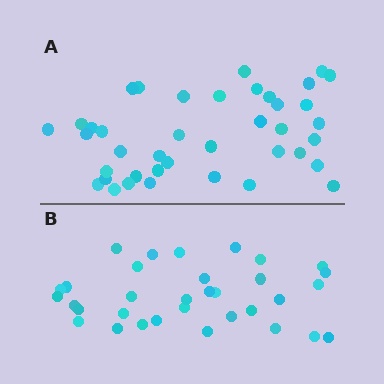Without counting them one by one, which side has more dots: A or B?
Region A (the top region) has more dots.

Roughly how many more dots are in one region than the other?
Region A has roughly 8 or so more dots than region B.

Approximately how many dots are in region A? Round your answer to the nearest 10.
About 40 dots.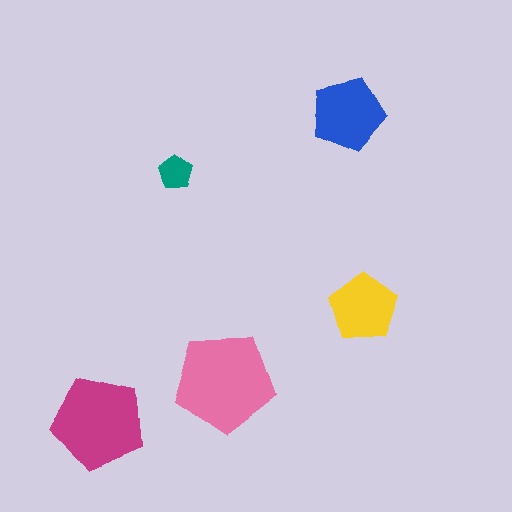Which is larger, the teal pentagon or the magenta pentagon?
The magenta one.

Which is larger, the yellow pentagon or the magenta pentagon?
The magenta one.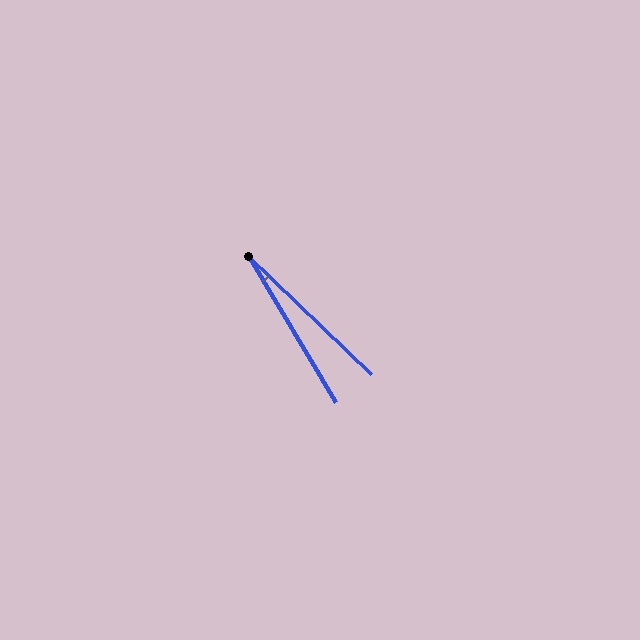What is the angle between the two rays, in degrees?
Approximately 15 degrees.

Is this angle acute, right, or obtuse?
It is acute.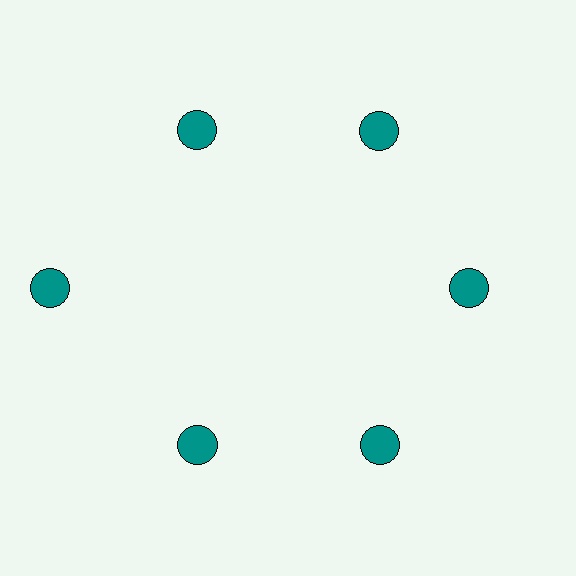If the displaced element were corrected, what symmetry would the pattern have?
It would have 6-fold rotational symmetry — the pattern would map onto itself every 60 degrees.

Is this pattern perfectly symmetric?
No. The 6 teal circles are arranged in a ring, but one element near the 9 o'clock position is pushed outward from the center, breaking the 6-fold rotational symmetry.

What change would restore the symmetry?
The symmetry would be restored by moving it inward, back onto the ring so that all 6 circles sit at equal angles and equal distance from the center.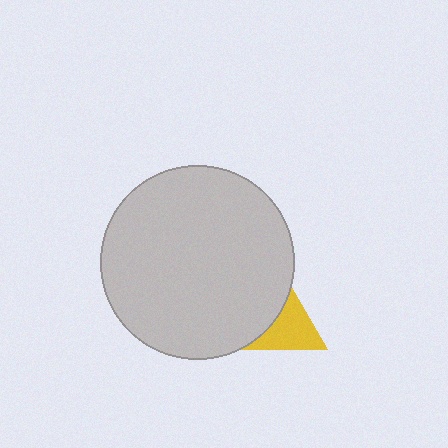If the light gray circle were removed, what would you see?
You would see the complete yellow triangle.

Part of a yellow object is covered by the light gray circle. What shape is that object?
It is a triangle.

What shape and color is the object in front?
The object in front is a light gray circle.